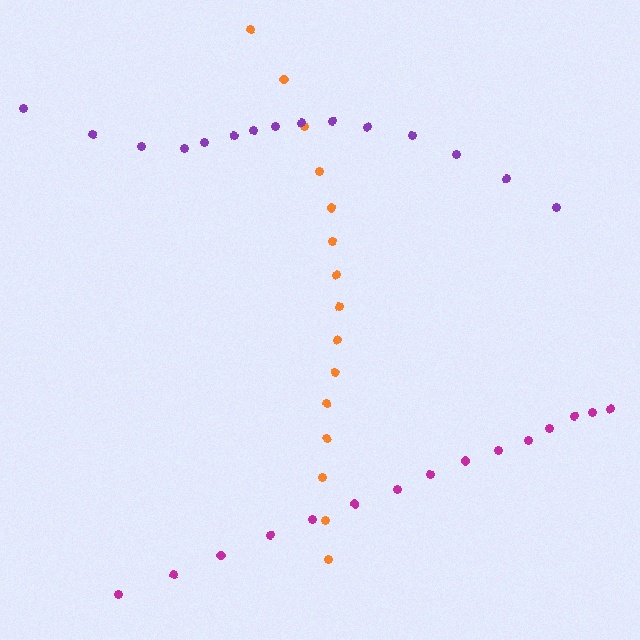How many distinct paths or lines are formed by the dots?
There are 3 distinct paths.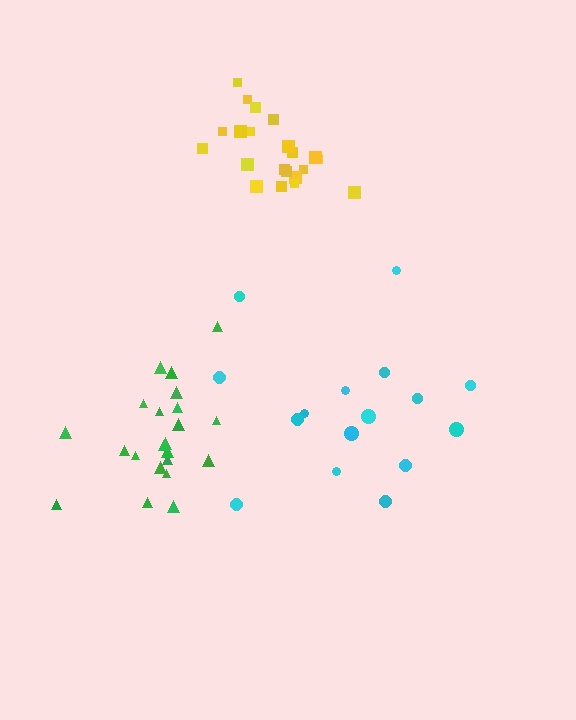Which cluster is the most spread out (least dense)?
Cyan.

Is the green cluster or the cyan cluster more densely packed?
Green.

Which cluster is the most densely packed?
Yellow.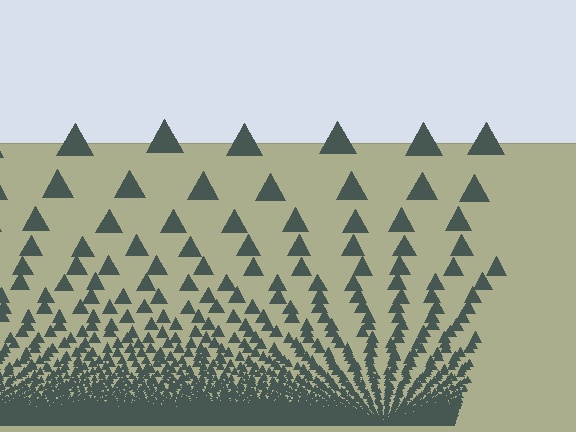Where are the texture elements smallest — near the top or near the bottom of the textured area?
Near the bottom.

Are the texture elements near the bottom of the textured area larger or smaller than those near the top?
Smaller. The gradient is inverted — elements near the bottom are smaller and denser.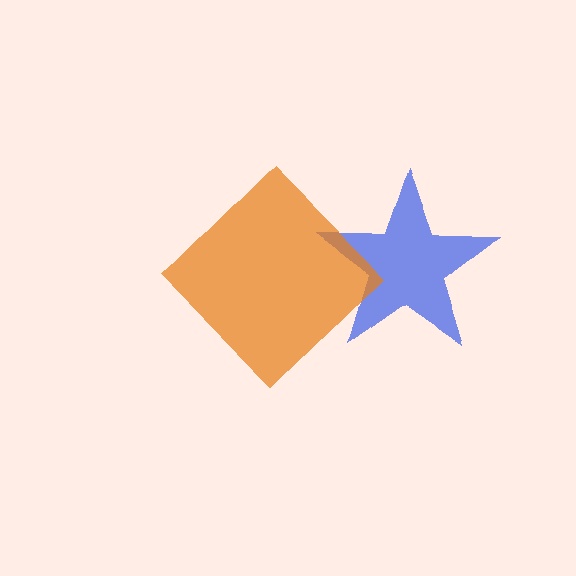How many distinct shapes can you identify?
There are 2 distinct shapes: a blue star, an orange diamond.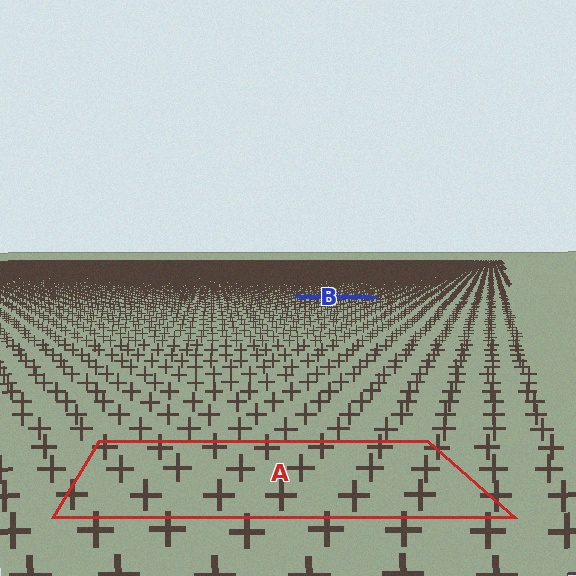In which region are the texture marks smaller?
The texture marks are smaller in region B, because it is farther away.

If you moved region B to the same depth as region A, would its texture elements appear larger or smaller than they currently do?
They would appear larger. At a closer depth, the same texture elements are projected at a bigger on-screen size.